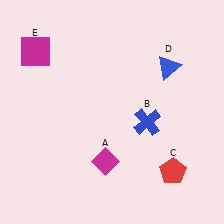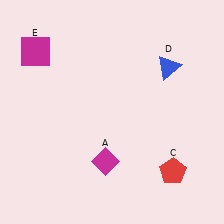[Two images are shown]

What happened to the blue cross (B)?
The blue cross (B) was removed in Image 2. It was in the bottom-right area of Image 1.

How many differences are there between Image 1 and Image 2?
There is 1 difference between the two images.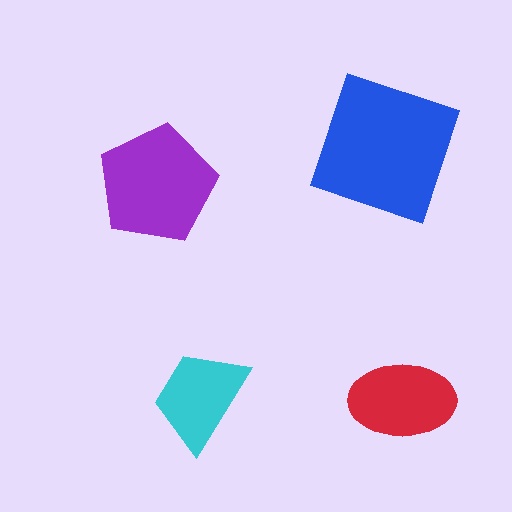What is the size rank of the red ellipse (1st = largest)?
3rd.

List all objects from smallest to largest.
The cyan trapezoid, the red ellipse, the purple pentagon, the blue square.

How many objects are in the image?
There are 4 objects in the image.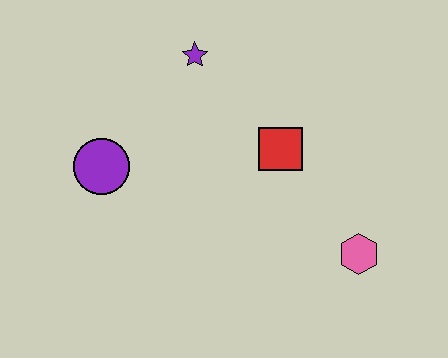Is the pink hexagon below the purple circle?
Yes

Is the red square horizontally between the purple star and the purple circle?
No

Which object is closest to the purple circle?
The purple star is closest to the purple circle.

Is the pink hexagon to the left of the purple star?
No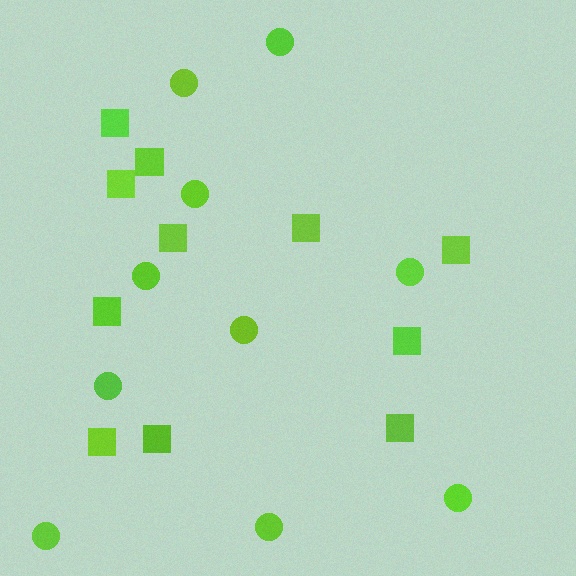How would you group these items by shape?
There are 2 groups: one group of squares (11) and one group of circles (10).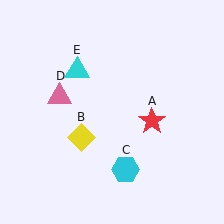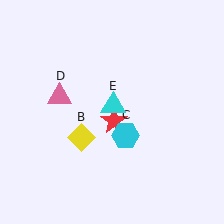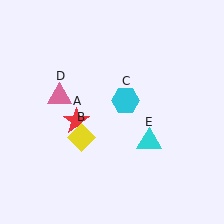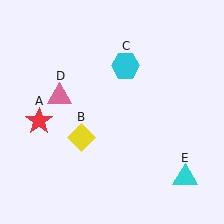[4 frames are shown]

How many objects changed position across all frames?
3 objects changed position: red star (object A), cyan hexagon (object C), cyan triangle (object E).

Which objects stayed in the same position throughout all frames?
Yellow diamond (object B) and pink triangle (object D) remained stationary.